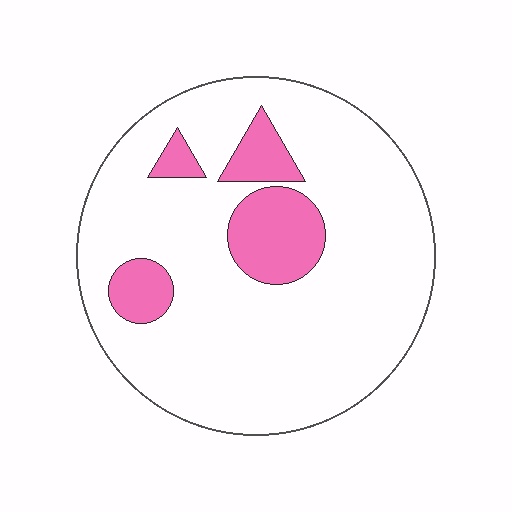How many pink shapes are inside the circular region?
4.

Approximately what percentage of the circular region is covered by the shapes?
Approximately 15%.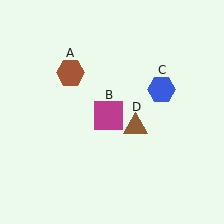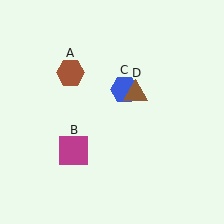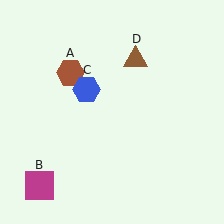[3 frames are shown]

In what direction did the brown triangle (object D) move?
The brown triangle (object D) moved up.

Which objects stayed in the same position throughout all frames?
Brown hexagon (object A) remained stationary.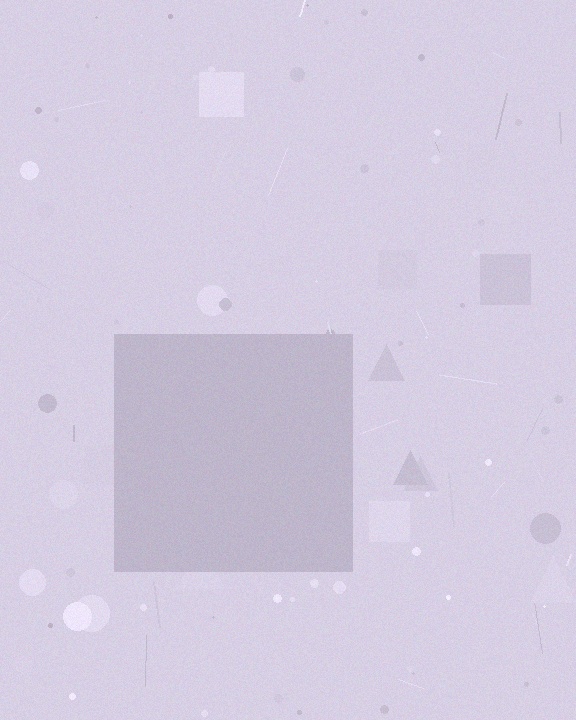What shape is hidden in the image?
A square is hidden in the image.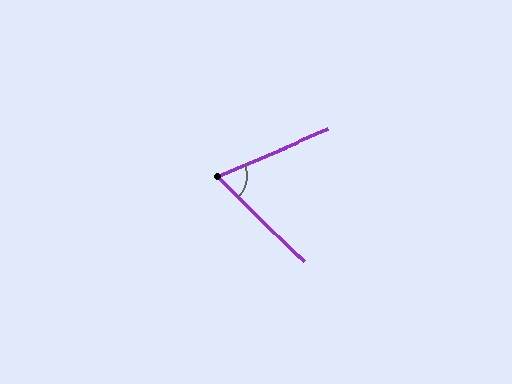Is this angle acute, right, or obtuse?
It is acute.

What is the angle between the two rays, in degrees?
Approximately 68 degrees.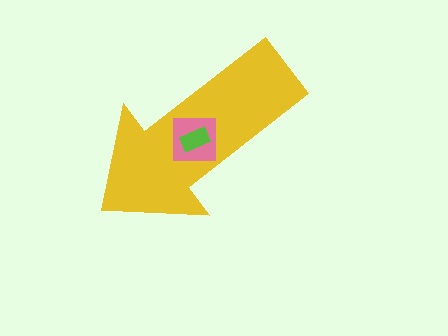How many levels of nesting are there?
3.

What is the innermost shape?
The lime rectangle.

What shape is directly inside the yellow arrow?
The pink square.